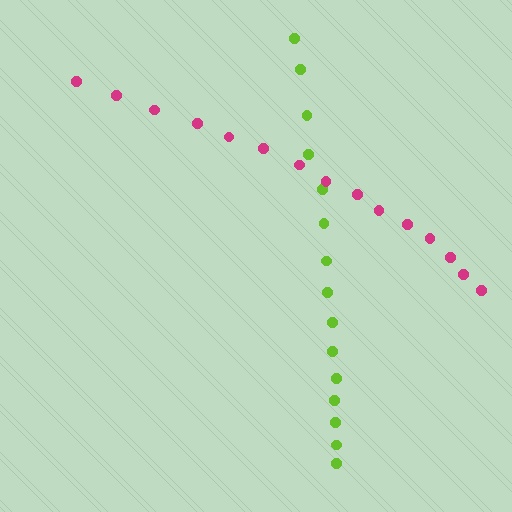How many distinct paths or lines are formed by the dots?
There are 2 distinct paths.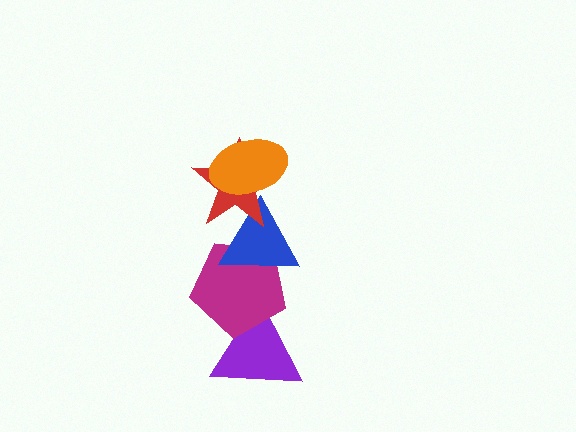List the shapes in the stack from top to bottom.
From top to bottom: the orange ellipse, the red star, the blue triangle, the magenta pentagon, the purple triangle.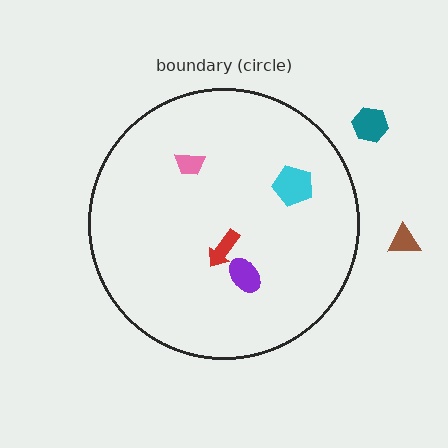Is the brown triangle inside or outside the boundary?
Outside.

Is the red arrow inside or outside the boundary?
Inside.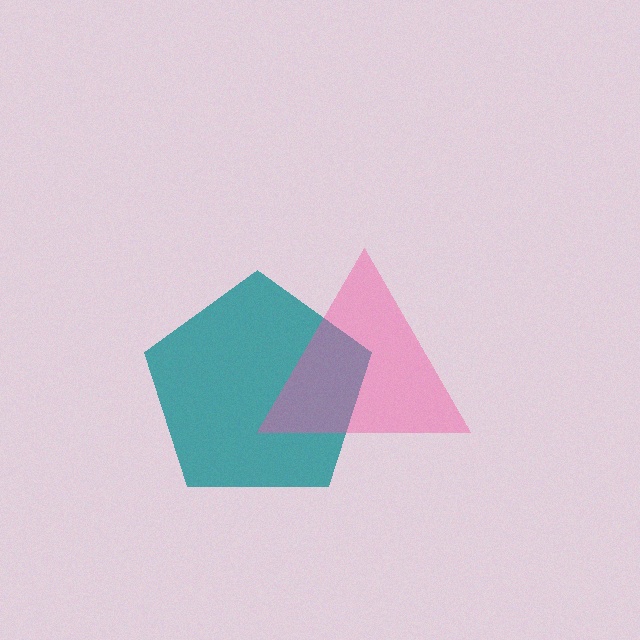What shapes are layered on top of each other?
The layered shapes are: a teal pentagon, a pink triangle.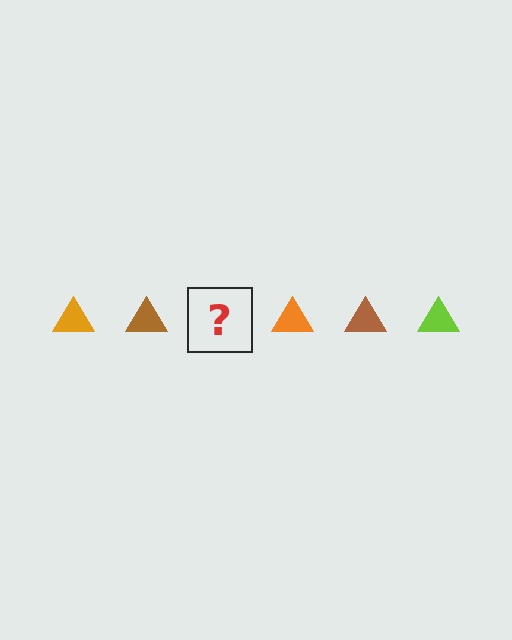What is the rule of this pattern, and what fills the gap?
The rule is that the pattern cycles through orange, brown, lime triangles. The gap should be filled with a lime triangle.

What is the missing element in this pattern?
The missing element is a lime triangle.